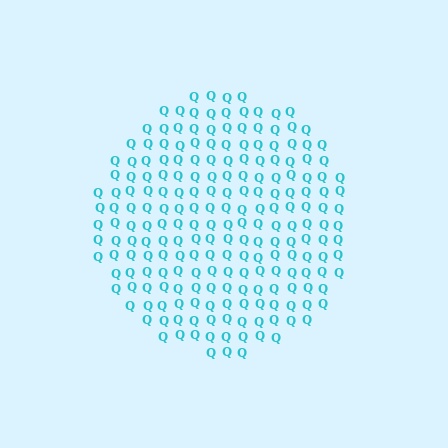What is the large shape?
The large shape is a circle.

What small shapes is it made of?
It is made of small letter Q's.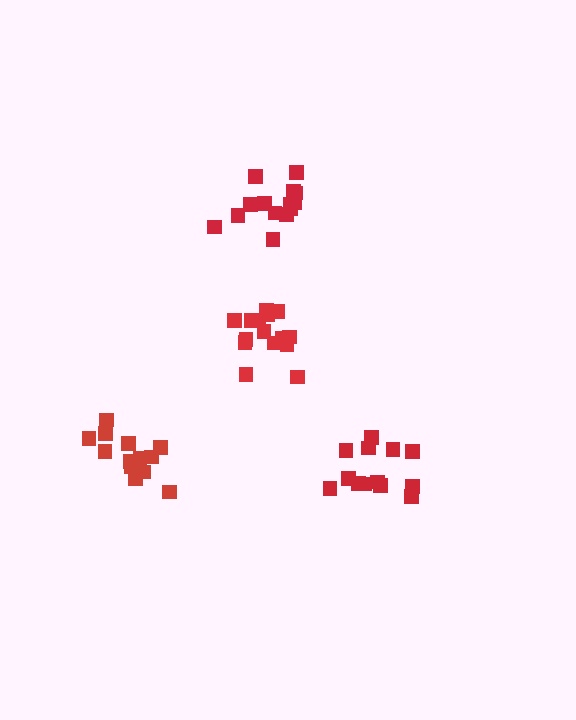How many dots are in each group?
Group 1: 15 dots, Group 2: 14 dots, Group 3: 13 dots, Group 4: 13 dots (55 total).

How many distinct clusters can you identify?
There are 4 distinct clusters.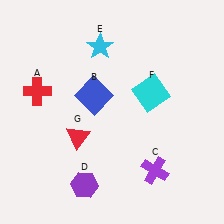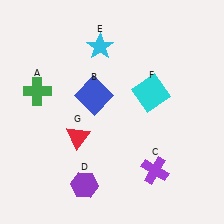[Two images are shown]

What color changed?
The cross (A) changed from red in Image 1 to green in Image 2.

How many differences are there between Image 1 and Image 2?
There is 1 difference between the two images.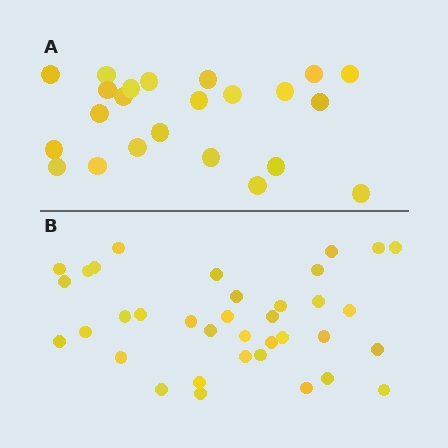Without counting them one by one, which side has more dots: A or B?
Region B (the bottom region) has more dots.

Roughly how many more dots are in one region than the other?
Region B has approximately 15 more dots than region A.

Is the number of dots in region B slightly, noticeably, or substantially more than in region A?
Region B has substantially more. The ratio is roughly 1.6 to 1.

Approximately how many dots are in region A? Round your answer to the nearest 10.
About 20 dots. (The exact count is 23, which rounds to 20.)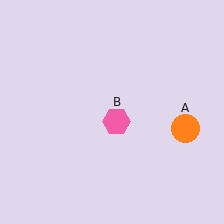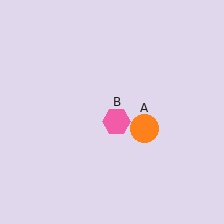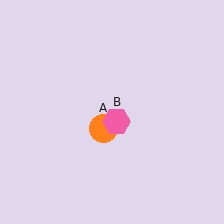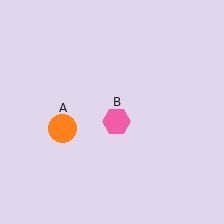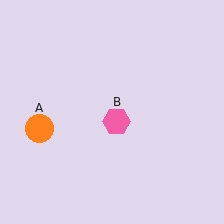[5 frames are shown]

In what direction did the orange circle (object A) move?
The orange circle (object A) moved left.